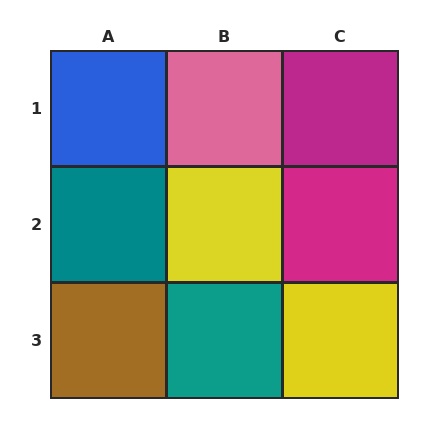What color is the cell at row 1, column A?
Blue.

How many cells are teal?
2 cells are teal.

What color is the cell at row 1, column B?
Pink.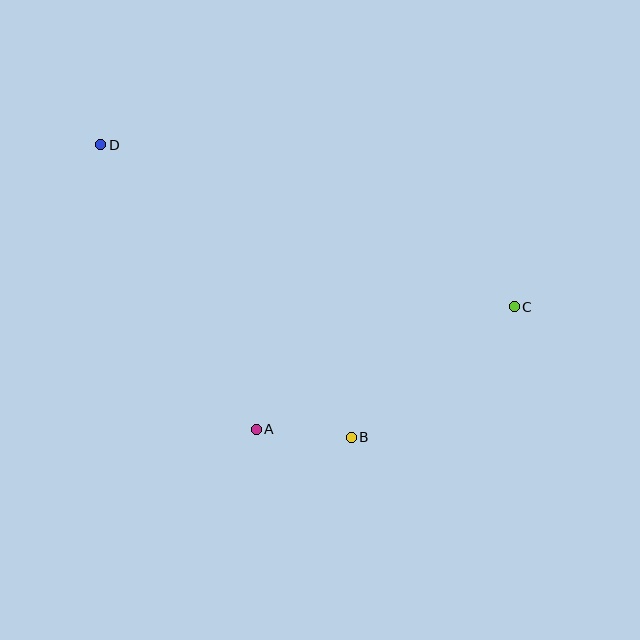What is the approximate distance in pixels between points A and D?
The distance between A and D is approximately 324 pixels.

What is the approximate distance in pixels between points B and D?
The distance between B and D is approximately 385 pixels.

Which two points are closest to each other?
Points A and B are closest to each other.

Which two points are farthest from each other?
Points C and D are farthest from each other.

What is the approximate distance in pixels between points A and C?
The distance between A and C is approximately 286 pixels.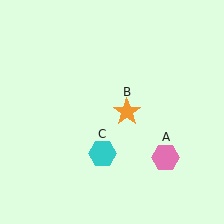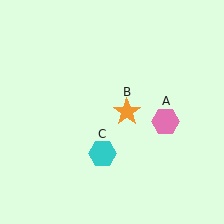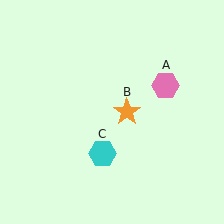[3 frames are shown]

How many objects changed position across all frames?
1 object changed position: pink hexagon (object A).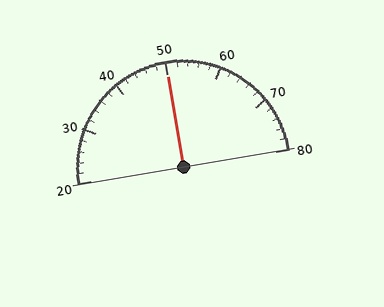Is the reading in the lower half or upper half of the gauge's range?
The reading is in the upper half of the range (20 to 80).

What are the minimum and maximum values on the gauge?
The gauge ranges from 20 to 80.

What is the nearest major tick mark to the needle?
The nearest major tick mark is 50.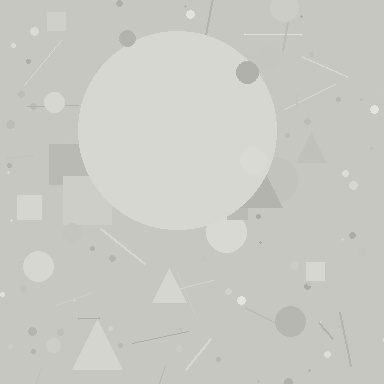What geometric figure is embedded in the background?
A circle is embedded in the background.